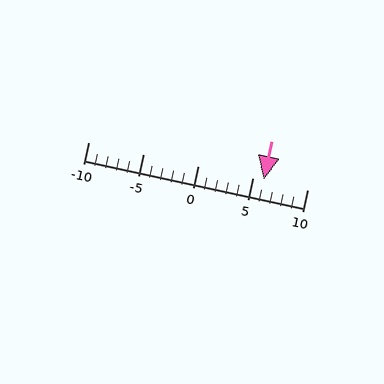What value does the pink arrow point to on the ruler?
The pink arrow points to approximately 6.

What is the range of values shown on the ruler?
The ruler shows values from -10 to 10.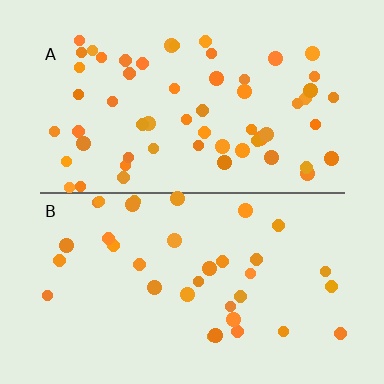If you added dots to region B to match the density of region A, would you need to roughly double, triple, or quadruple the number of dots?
Approximately double.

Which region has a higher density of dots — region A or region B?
A (the top).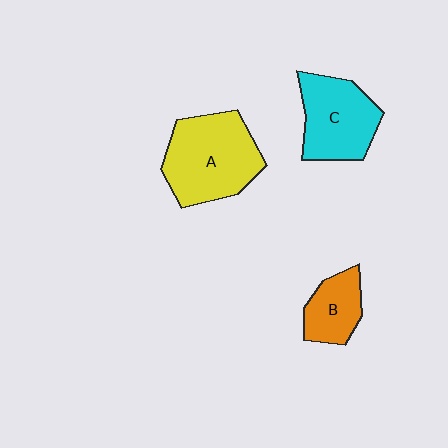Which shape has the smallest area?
Shape B (orange).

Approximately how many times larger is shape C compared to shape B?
Approximately 1.6 times.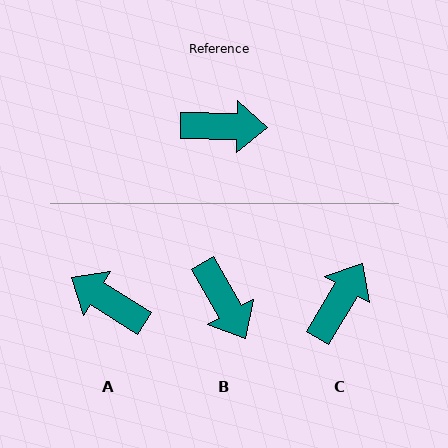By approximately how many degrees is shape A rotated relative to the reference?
Approximately 149 degrees counter-clockwise.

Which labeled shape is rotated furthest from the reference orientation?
A, about 149 degrees away.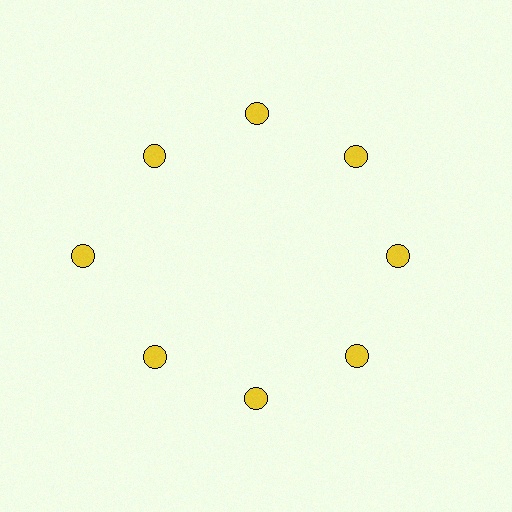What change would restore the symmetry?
The symmetry would be restored by moving it inward, back onto the ring so that all 8 circles sit at equal angles and equal distance from the center.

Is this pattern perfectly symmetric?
No. The 8 yellow circles are arranged in a ring, but one element near the 9 o'clock position is pushed outward from the center, breaking the 8-fold rotational symmetry.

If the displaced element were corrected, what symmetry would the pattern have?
It would have 8-fold rotational symmetry — the pattern would map onto itself every 45 degrees.